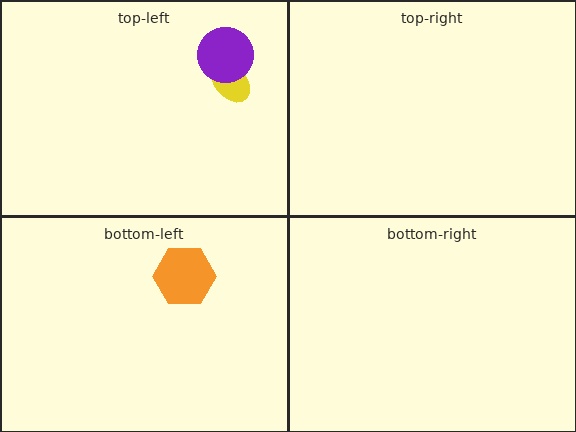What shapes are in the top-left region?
The yellow ellipse, the purple circle.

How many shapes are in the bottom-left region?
1.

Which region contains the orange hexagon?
The bottom-left region.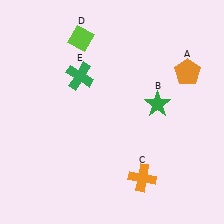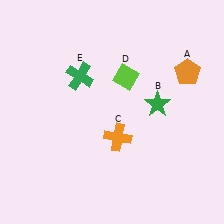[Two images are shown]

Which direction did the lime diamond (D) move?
The lime diamond (D) moved right.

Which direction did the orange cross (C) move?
The orange cross (C) moved up.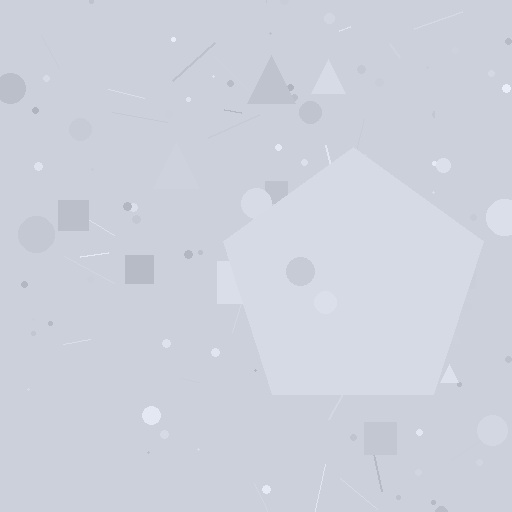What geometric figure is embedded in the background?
A pentagon is embedded in the background.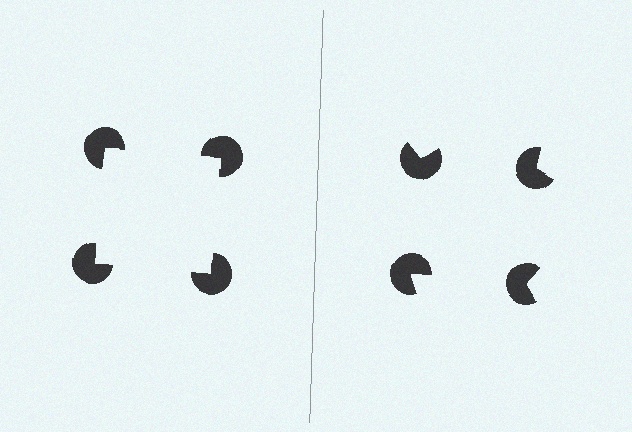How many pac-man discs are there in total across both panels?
8 — 4 on each side.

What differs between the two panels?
The pac-man discs are positioned identically on both sides; only the wedge orientations differ. On the left they align to a square; on the right they are misaligned.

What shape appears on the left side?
An illusory square.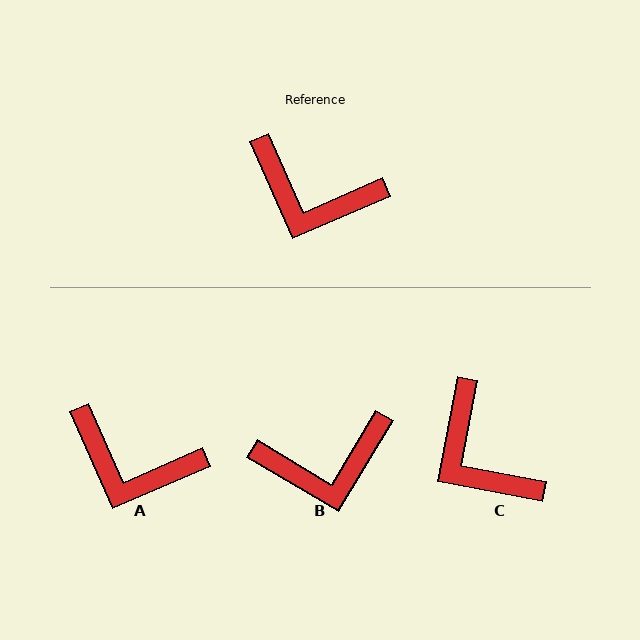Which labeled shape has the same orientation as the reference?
A.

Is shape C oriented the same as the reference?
No, it is off by about 34 degrees.